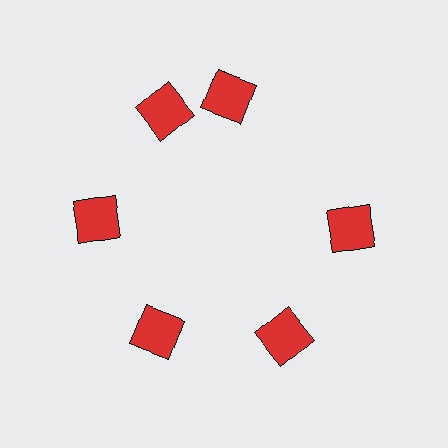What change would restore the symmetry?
The symmetry would be restored by rotating it back into even spacing with its neighbors so that all 6 squares sit at equal angles and equal distance from the center.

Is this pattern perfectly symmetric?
No. The 6 red squares are arranged in a ring, but one element near the 1 o'clock position is rotated out of alignment along the ring, breaking the 6-fold rotational symmetry.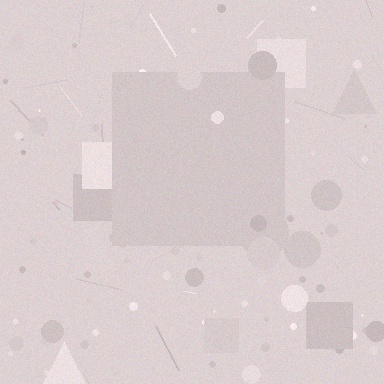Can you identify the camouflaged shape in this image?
The camouflaged shape is a square.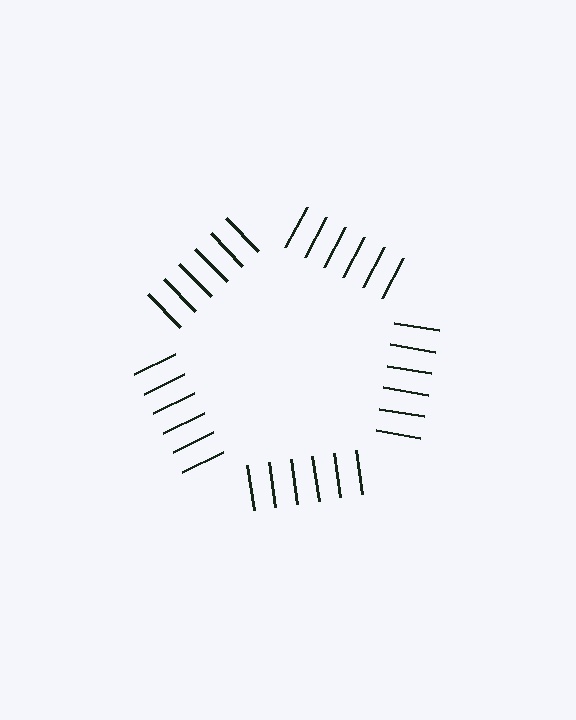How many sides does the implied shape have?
5 sides — the line-ends trace a pentagon.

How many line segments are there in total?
30 — 6 along each of the 5 edges.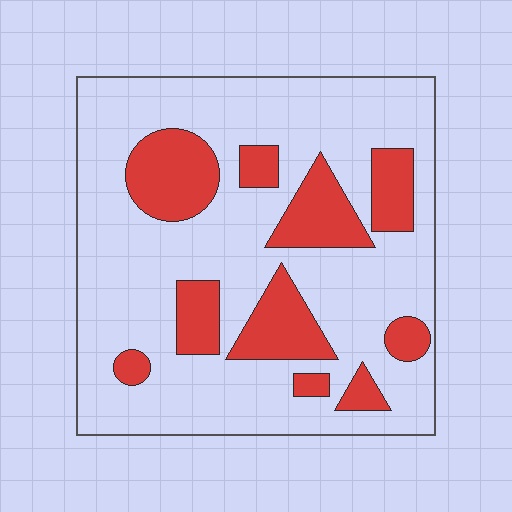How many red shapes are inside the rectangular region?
10.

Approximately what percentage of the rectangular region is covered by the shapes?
Approximately 25%.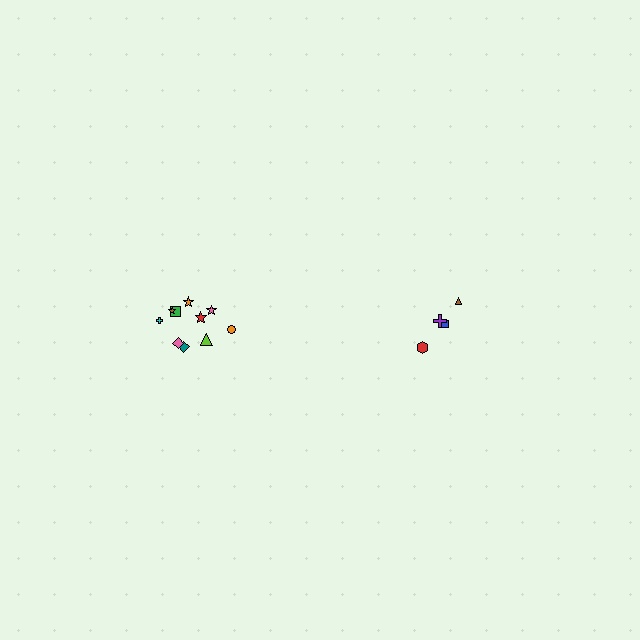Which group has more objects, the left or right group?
The left group.